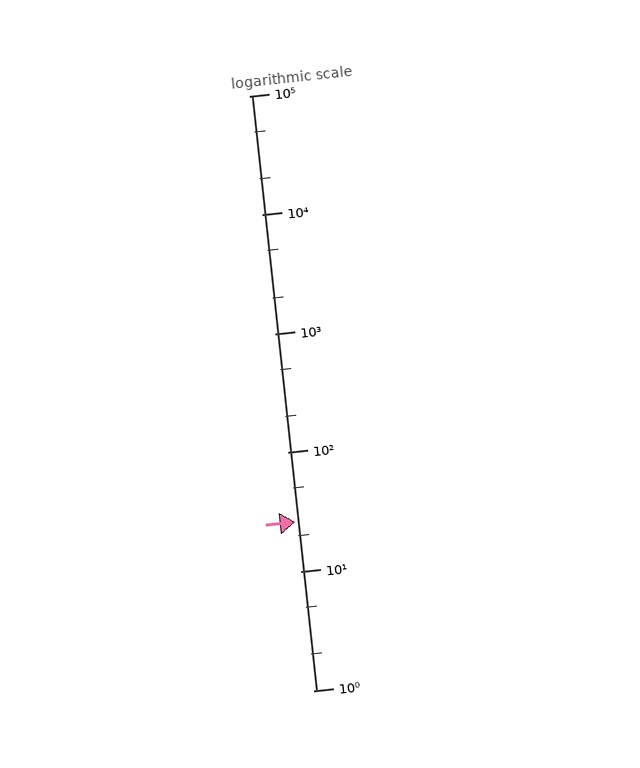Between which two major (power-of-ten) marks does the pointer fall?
The pointer is between 10 and 100.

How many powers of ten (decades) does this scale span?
The scale spans 5 decades, from 1 to 100000.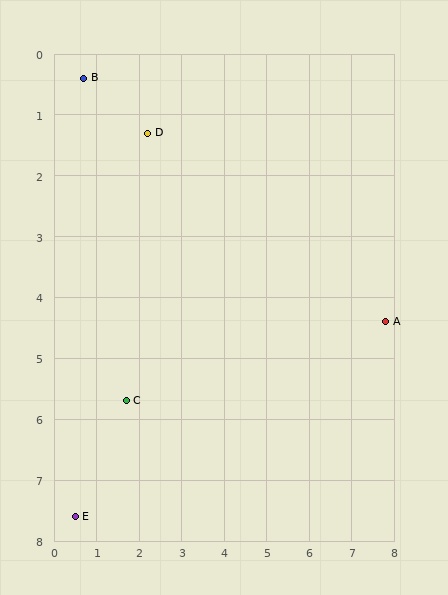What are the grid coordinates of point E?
Point E is at approximately (0.5, 7.6).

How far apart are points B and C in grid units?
Points B and C are about 5.4 grid units apart.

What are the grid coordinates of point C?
Point C is at approximately (1.7, 5.7).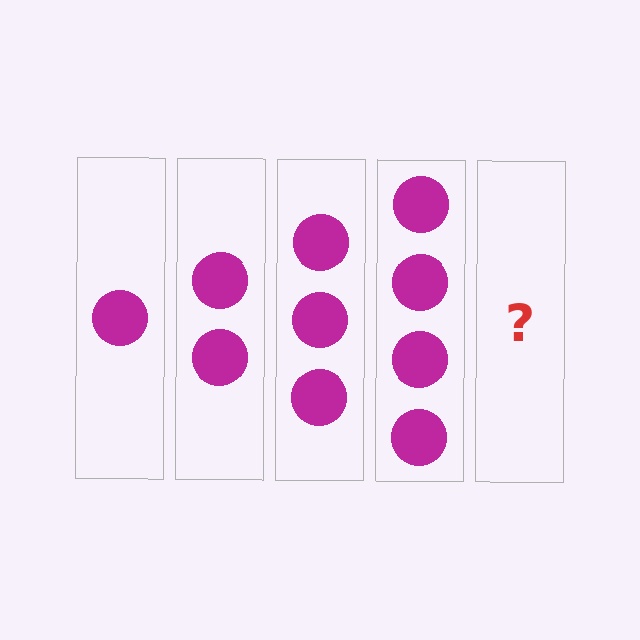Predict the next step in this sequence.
The next step is 5 circles.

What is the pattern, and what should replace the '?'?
The pattern is that each step adds one more circle. The '?' should be 5 circles.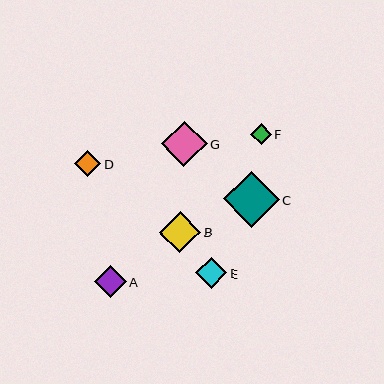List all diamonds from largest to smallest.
From largest to smallest: C, G, B, A, E, D, F.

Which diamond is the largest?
Diamond C is the largest with a size of approximately 56 pixels.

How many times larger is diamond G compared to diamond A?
Diamond G is approximately 1.4 times the size of diamond A.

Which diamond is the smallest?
Diamond F is the smallest with a size of approximately 21 pixels.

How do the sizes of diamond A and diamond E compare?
Diamond A and diamond E are approximately the same size.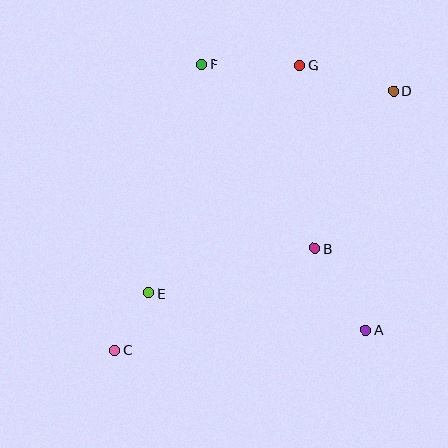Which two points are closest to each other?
Points C and E are closest to each other.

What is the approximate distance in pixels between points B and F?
The distance between B and F is approximately 216 pixels.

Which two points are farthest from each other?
Points C and D are farthest from each other.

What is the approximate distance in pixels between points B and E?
The distance between B and E is approximately 172 pixels.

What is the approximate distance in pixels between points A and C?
The distance between A and C is approximately 252 pixels.